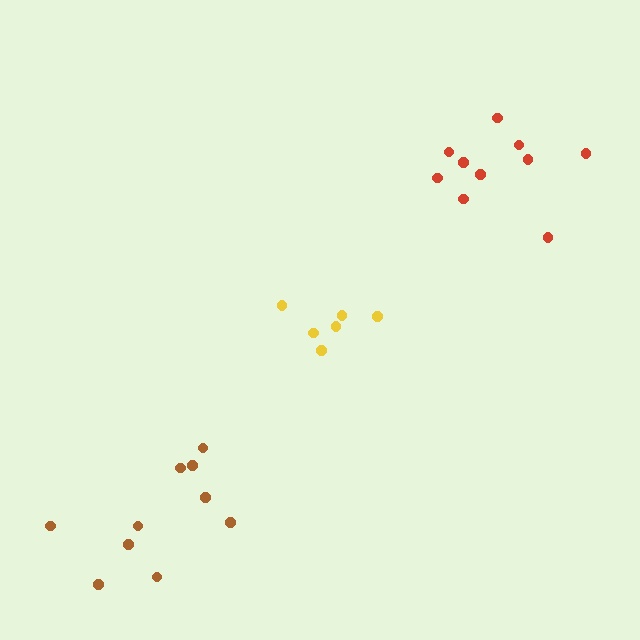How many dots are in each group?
Group 1: 6 dots, Group 2: 10 dots, Group 3: 10 dots (26 total).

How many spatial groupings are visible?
There are 3 spatial groupings.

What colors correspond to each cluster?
The clusters are colored: yellow, red, brown.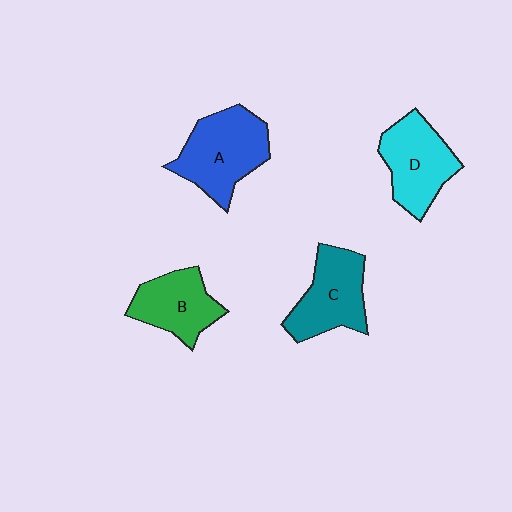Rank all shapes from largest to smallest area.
From largest to smallest: A (blue), D (cyan), C (teal), B (green).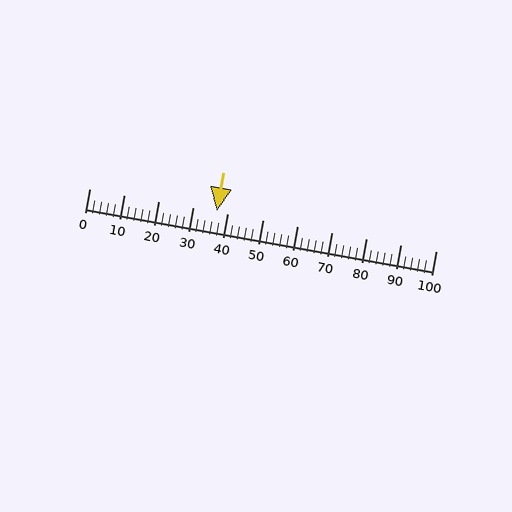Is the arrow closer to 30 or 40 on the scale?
The arrow is closer to 40.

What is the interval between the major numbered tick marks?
The major tick marks are spaced 10 units apart.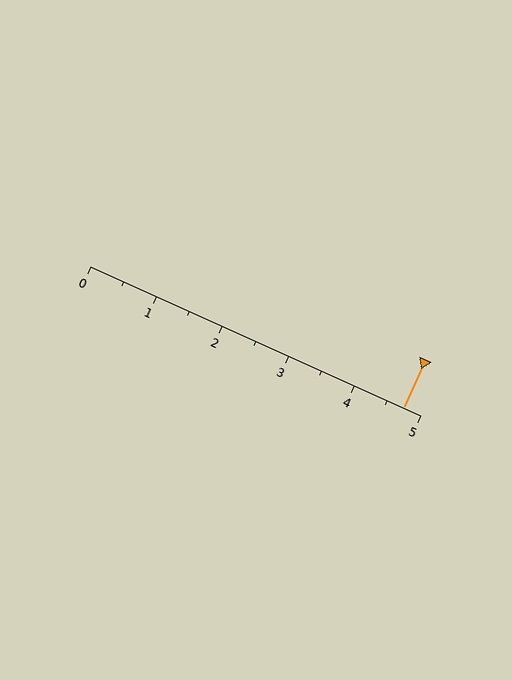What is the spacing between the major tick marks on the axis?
The major ticks are spaced 1 apart.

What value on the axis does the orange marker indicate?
The marker indicates approximately 4.8.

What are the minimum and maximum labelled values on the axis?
The axis runs from 0 to 5.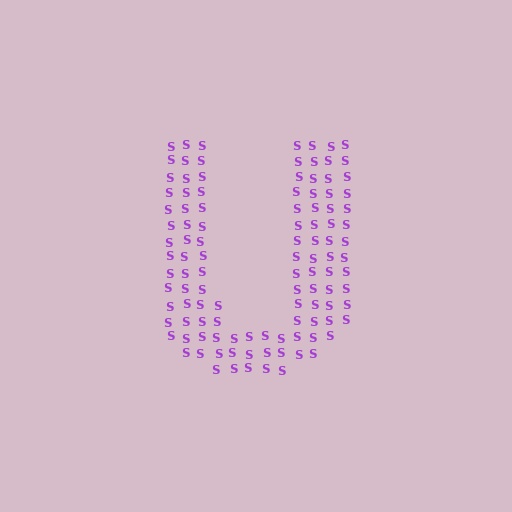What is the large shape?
The large shape is the letter U.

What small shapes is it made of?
It is made of small letter S's.